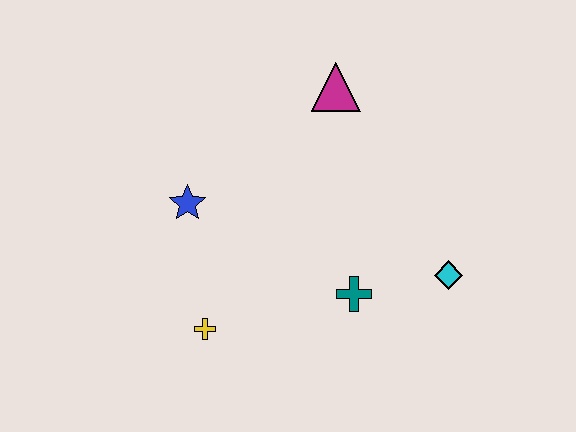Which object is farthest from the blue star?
The cyan diamond is farthest from the blue star.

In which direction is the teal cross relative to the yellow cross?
The teal cross is to the right of the yellow cross.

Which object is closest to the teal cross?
The cyan diamond is closest to the teal cross.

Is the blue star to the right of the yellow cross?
No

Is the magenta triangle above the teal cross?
Yes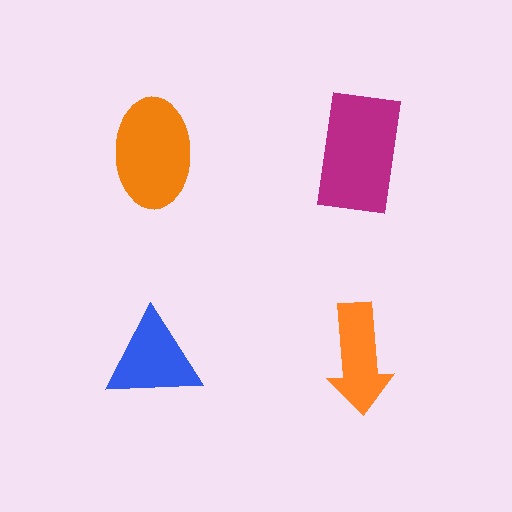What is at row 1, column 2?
A magenta rectangle.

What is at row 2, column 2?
An orange arrow.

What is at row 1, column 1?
An orange ellipse.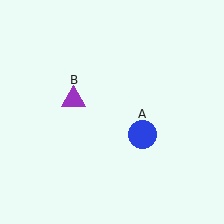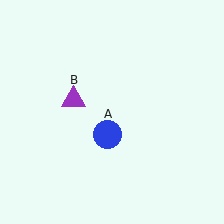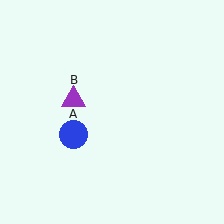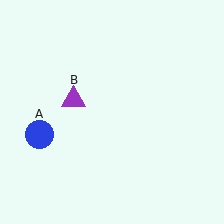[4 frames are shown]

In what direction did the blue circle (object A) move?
The blue circle (object A) moved left.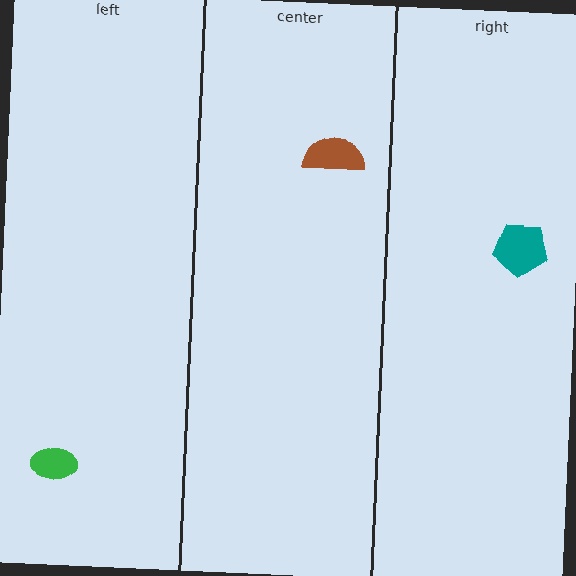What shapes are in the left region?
The green ellipse.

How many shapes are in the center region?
1.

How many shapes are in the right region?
1.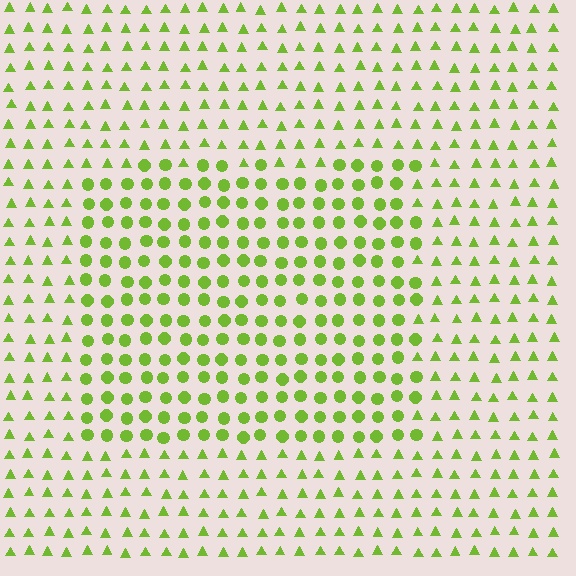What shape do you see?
I see a rectangle.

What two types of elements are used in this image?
The image uses circles inside the rectangle region and triangles outside it.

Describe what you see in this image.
The image is filled with small lime elements arranged in a uniform grid. A rectangle-shaped region contains circles, while the surrounding area contains triangles. The boundary is defined purely by the change in element shape.